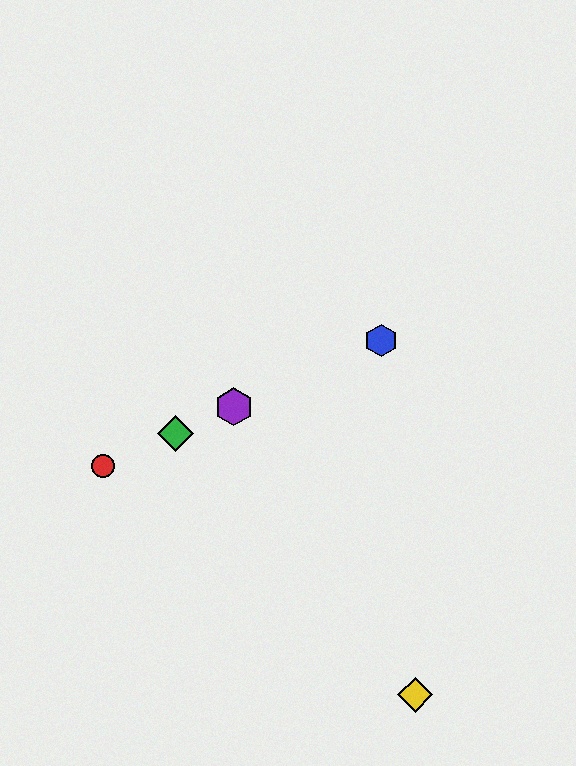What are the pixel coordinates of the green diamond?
The green diamond is at (175, 433).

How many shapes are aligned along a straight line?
4 shapes (the red circle, the blue hexagon, the green diamond, the purple hexagon) are aligned along a straight line.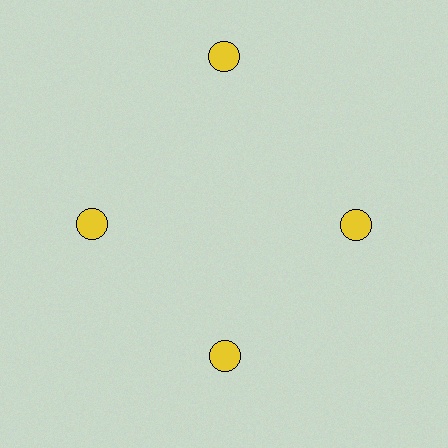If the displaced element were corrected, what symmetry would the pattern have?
It would have 4-fold rotational symmetry — the pattern would map onto itself every 90 degrees.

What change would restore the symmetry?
The symmetry would be restored by moving it inward, back onto the ring so that all 4 circles sit at equal angles and equal distance from the center.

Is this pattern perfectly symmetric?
No. The 4 yellow circles are arranged in a ring, but one element near the 12 o'clock position is pushed outward from the center, breaking the 4-fold rotational symmetry.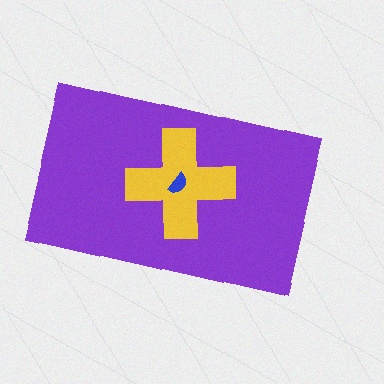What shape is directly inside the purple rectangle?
The yellow cross.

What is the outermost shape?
The purple rectangle.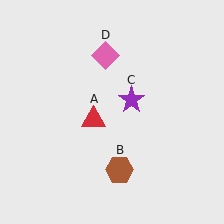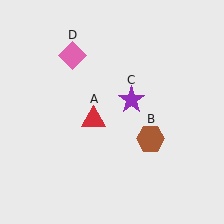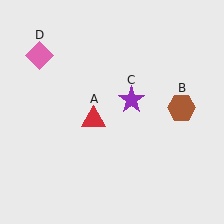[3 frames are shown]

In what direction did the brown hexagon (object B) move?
The brown hexagon (object B) moved up and to the right.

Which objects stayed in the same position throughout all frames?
Red triangle (object A) and purple star (object C) remained stationary.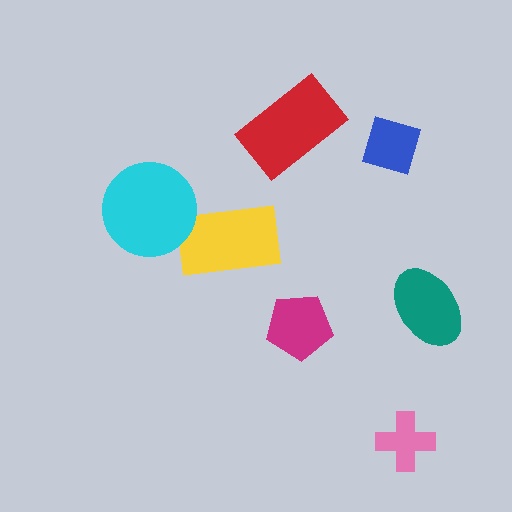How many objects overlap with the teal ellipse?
0 objects overlap with the teal ellipse.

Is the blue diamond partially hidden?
No, no other shape covers it.